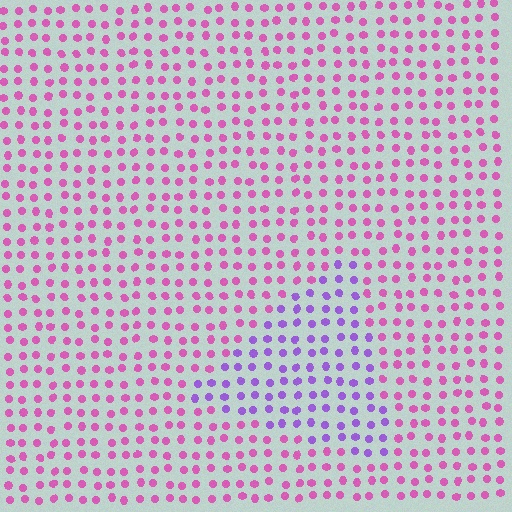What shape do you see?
I see a triangle.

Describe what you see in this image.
The image is filled with small pink elements in a uniform arrangement. A triangle-shaped region is visible where the elements are tinted to a slightly different hue, forming a subtle color boundary.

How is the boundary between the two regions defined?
The boundary is defined purely by a slight shift in hue (about 45 degrees). Spacing, size, and orientation are identical on both sides.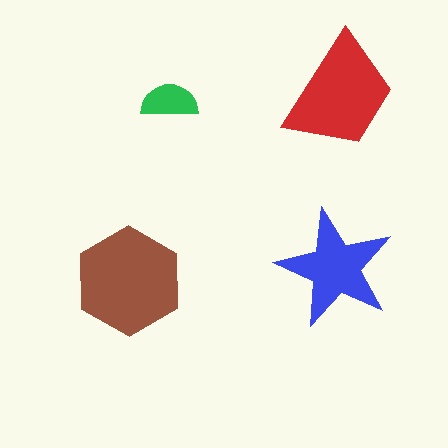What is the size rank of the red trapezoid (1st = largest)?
2nd.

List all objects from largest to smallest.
The brown hexagon, the red trapezoid, the blue star, the green semicircle.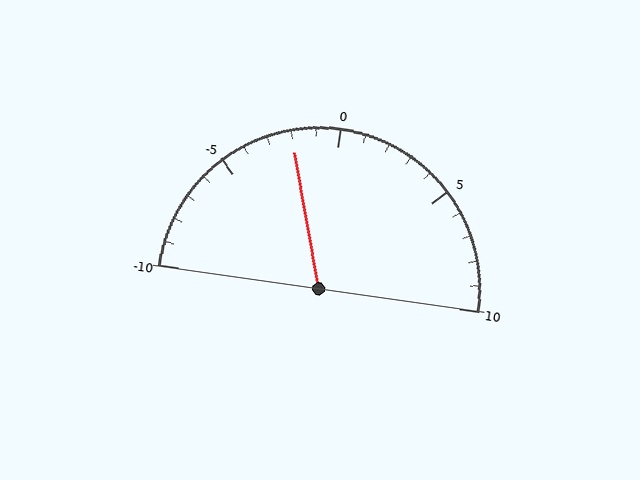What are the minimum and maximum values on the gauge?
The gauge ranges from -10 to 10.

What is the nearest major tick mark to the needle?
The nearest major tick mark is 0.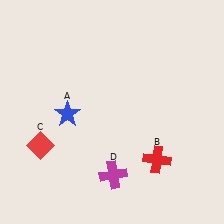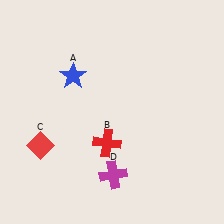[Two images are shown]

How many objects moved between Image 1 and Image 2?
2 objects moved between the two images.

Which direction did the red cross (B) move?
The red cross (B) moved left.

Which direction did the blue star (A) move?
The blue star (A) moved up.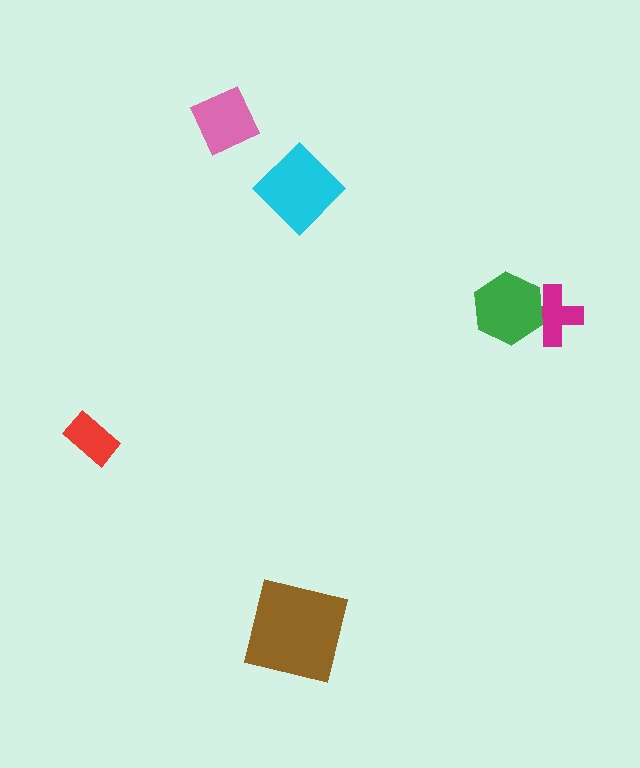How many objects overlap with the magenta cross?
1 object overlaps with the magenta cross.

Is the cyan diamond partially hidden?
No, no other shape covers it.